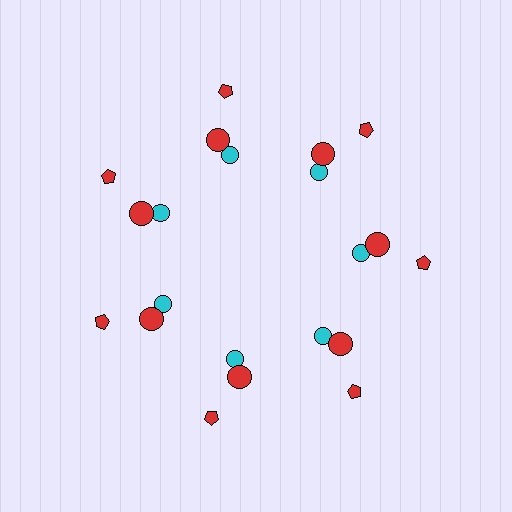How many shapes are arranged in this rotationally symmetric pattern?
There are 21 shapes, arranged in 7 groups of 3.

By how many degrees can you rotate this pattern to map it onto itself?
The pattern maps onto itself every 51 degrees of rotation.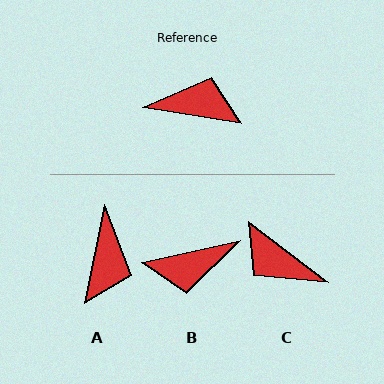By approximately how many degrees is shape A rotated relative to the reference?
Approximately 92 degrees clockwise.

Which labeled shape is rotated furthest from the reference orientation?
B, about 158 degrees away.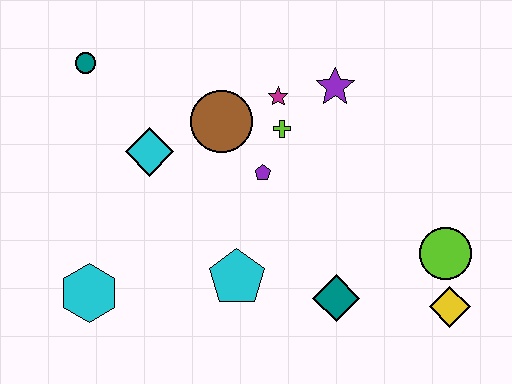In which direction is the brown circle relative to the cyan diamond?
The brown circle is to the right of the cyan diamond.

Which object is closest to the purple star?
The magenta star is closest to the purple star.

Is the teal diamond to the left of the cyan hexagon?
No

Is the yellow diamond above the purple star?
No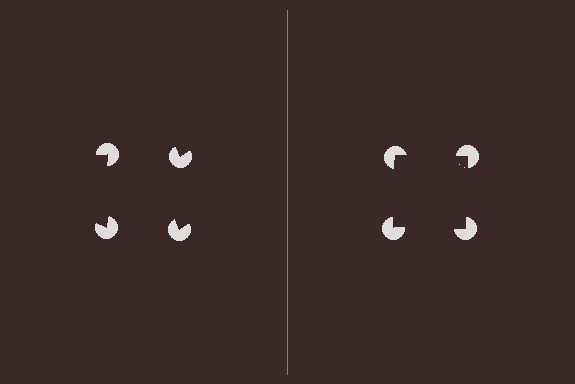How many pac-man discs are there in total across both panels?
8 — 4 on each side.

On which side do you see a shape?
An illusory square appears on the right side. On the left side the wedge cuts are rotated, so no coherent shape forms.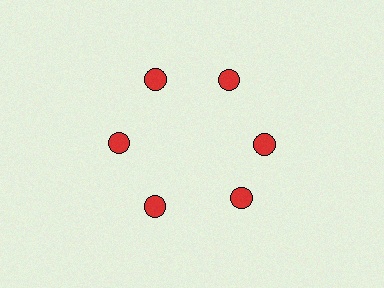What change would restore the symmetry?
The symmetry would be restored by rotating it back into even spacing with its neighbors so that all 6 circles sit at equal angles and equal distance from the center.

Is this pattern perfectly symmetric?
No. The 6 red circles are arranged in a ring, but one element near the 5 o'clock position is rotated out of alignment along the ring, breaking the 6-fold rotational symmetry.